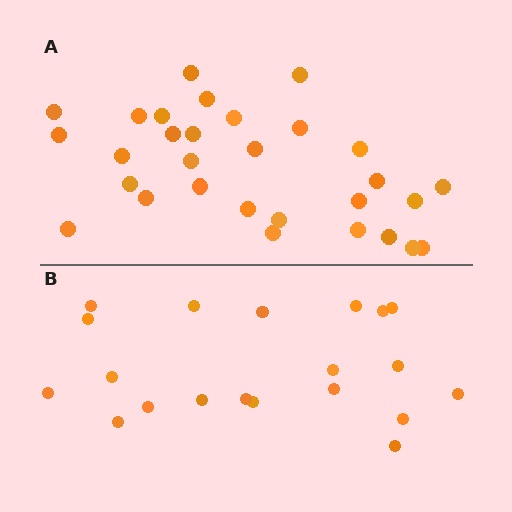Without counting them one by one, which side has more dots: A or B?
Region A (the top region) has more dots.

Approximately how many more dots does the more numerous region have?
Region A has roughly 10 or so more dots than region B.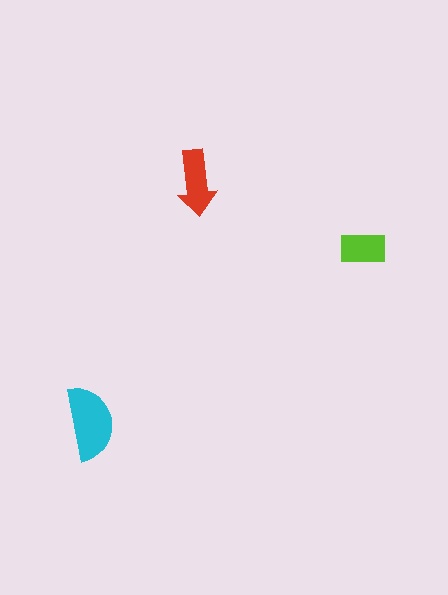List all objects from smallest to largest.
The lime rectangle, the red arrow, the cyan semicircle.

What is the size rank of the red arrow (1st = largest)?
2nd.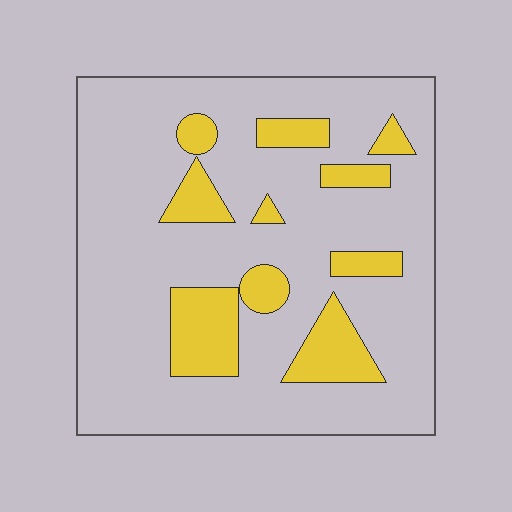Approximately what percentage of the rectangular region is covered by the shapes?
Approximately 20%.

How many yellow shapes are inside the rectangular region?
10.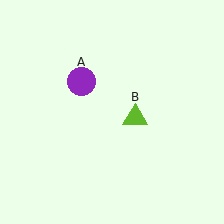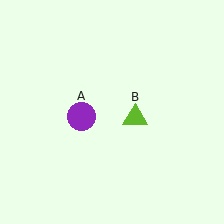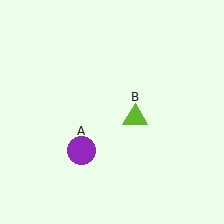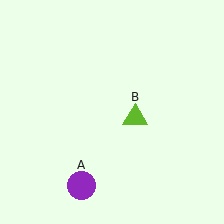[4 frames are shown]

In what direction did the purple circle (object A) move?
The purple circle (object A) moved down.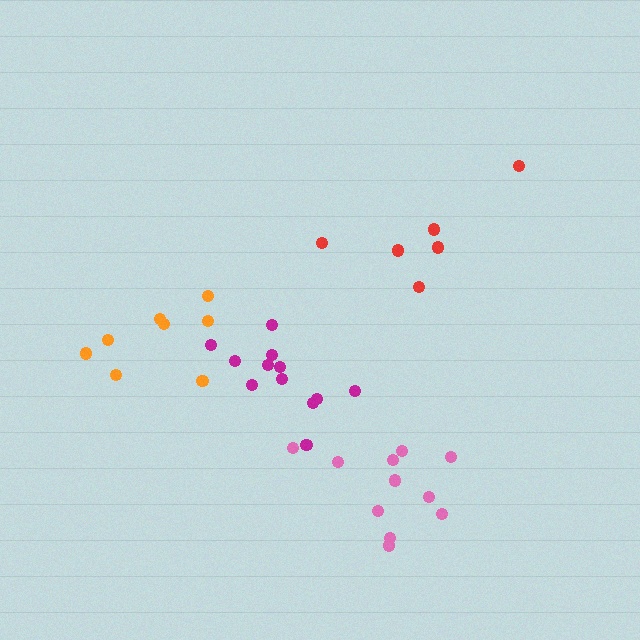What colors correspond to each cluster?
The clusters are colored: pink, red, orange, magenta.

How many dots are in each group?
Group 1: 11 dots, Group 2: 7 dots, Group 3: 8 dots, Group 4: 12 dots (38 total).